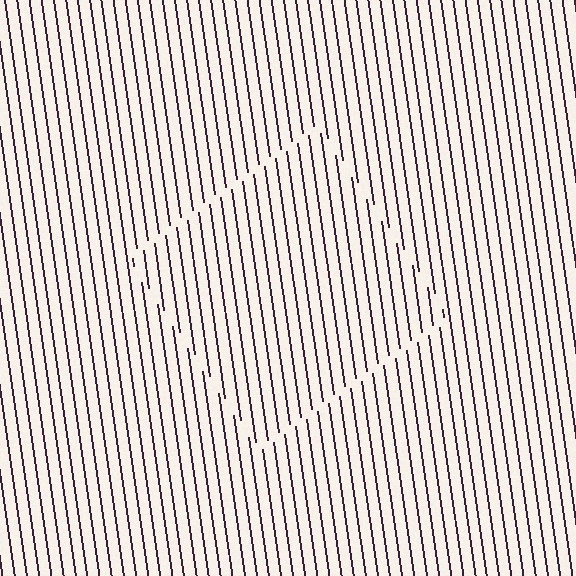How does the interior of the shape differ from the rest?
The interior of the shape contains the same grating, shifted by half a period — the contour is defined by the phase discontinuity where line-ends from the inner and outer gratings abut.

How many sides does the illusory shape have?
4 sides — the line-ends trace a square.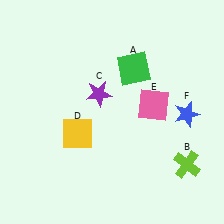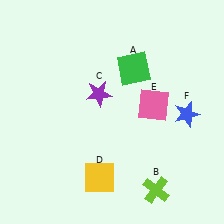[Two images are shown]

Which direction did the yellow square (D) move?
The yellow square (D) moved down.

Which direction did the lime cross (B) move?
The lime cross (B) moved left.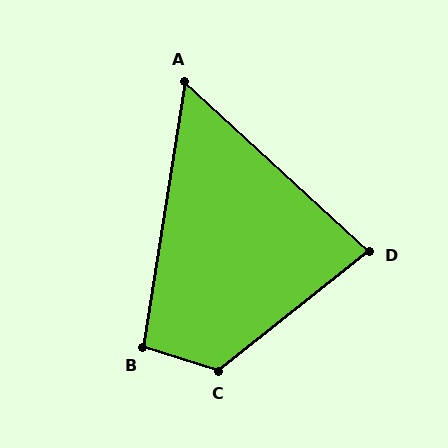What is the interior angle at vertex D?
Approximately 81 degrees (acute).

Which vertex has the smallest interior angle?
A, at approximately 56 degrees.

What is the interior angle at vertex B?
Approximately 99 degrees (obtuse).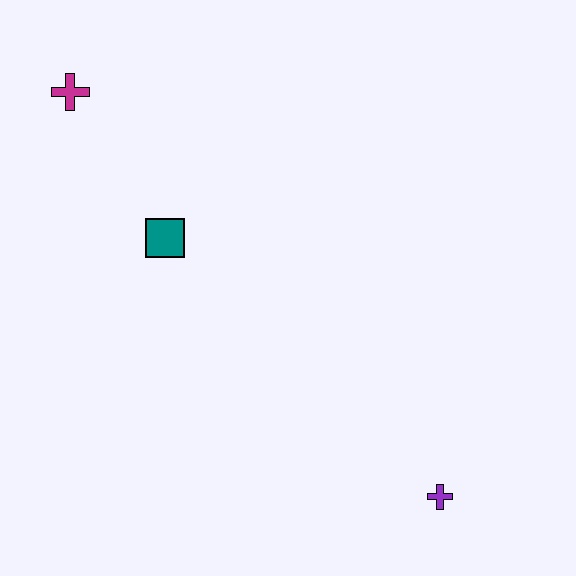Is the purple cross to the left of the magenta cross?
No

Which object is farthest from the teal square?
The purple cross is farthest from the teal square.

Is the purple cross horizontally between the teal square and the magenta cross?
No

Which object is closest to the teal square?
The magenta cross is closest to the teal square.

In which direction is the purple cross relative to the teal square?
The purple cross is to the right of the teal square.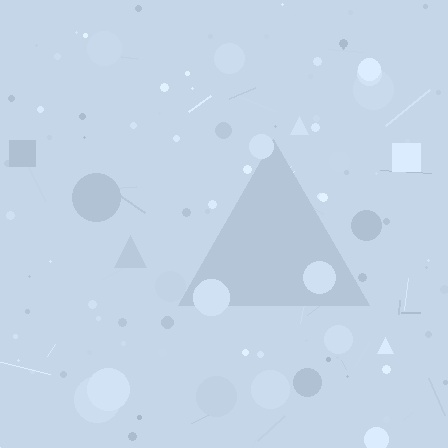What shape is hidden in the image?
A triangle is hidden in the image.